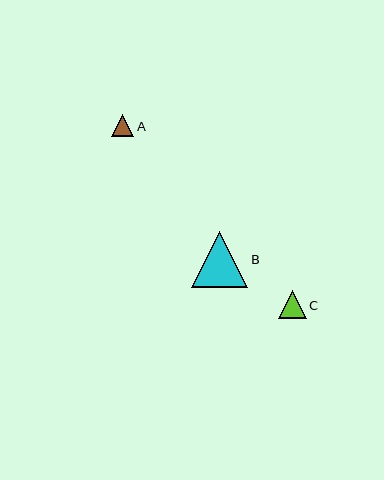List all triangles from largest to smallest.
From largest to smallest: B, C, A.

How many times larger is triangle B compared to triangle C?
Triangle B is approximately 2.0 times the size of triangle C.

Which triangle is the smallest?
Triangle A is the smallest with a size of approximately 22 pixels.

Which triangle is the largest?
Triangle B is the largest with a size of approximately 56 pixels.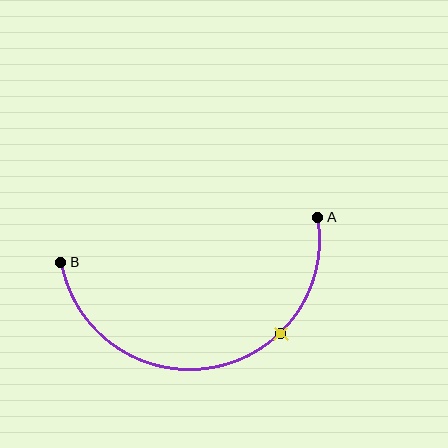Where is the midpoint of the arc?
The arc midpoint is the point on the curve farthest from the straight line joining A and B. It sits below that line.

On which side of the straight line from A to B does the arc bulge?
The arc bulges below the straight line connecting A and B.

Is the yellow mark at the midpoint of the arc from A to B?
No. The yellow mark lies on the arc but is closer to endpoint A. The arc midpoint would be at the point on the curve equidistant along the arc from both A and B.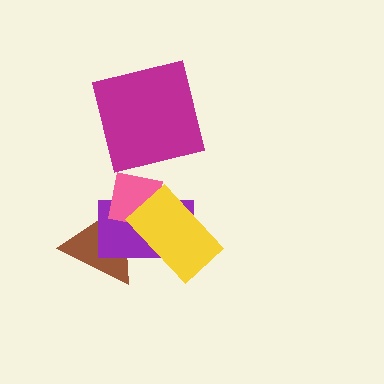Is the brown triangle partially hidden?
Yes, it is partially covered by another shape.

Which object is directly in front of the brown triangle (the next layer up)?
The purple rectangle is directly in front of the brown triangle.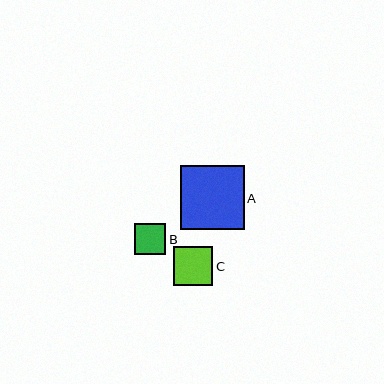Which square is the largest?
Square A is the largest with a size of approximately 64 pixels.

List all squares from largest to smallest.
From largest to smallest: A, C, B.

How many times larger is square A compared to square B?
Square A is approximately 2.0 times the size of square B.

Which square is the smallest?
Square B is the smallest with a size of approximately 32 pixels.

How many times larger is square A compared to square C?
Square A is approximately 1.6 times the size of square C.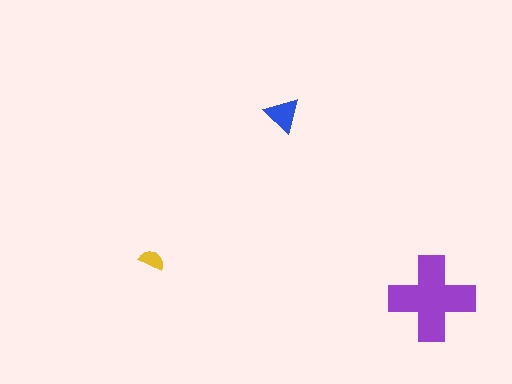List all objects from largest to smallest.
The purple cross, the blue triangle, the yellow semicircle.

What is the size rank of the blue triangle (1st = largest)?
2nd.